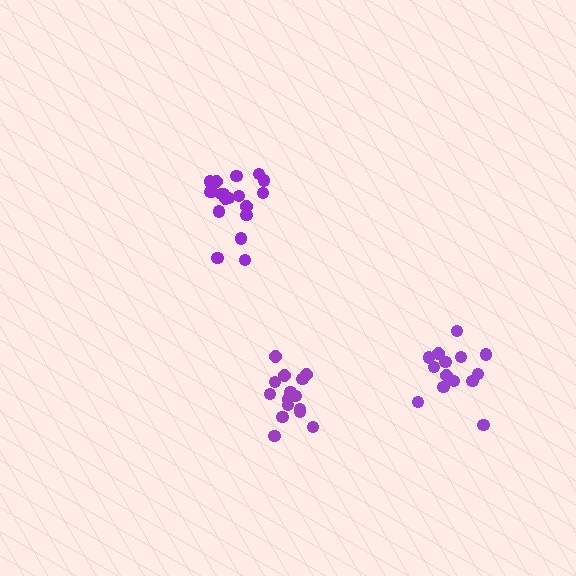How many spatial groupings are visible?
There are 3 spatial groupings.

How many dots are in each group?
Group 1: 15 dots, Group 2: 14 dots, Group 3: 19 dots (48 total).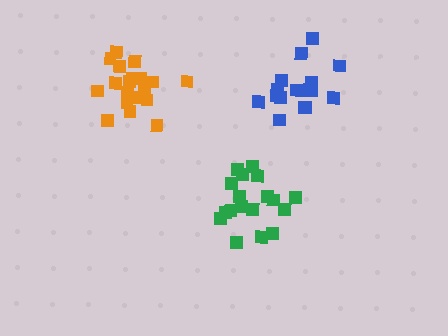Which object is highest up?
The orange cluster is topmost.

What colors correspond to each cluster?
The clusters are colored: orange, green, blue.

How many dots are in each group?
Group 1: 19 dots, Group 2: 18 dots, Group 3: 18 dots (55 total).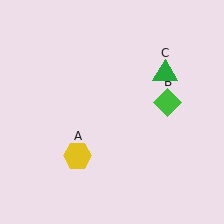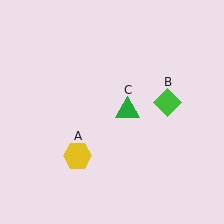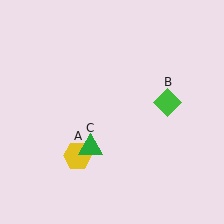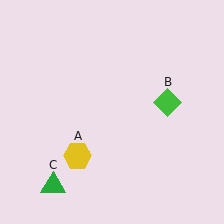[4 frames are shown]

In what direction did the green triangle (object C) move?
The green triangle (object C) moved down and to the left.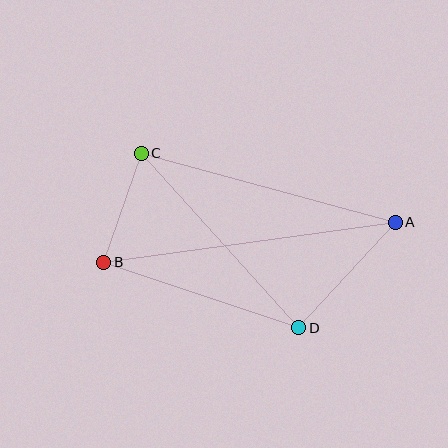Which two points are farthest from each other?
Points A and B are farthest from each other.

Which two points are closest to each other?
Points B and C are closest to each other.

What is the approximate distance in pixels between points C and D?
The distance between C and D is approximately 235 pixels.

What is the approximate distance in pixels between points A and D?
The distance between A and D is approximately 143 pixels.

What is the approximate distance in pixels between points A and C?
The distance between A and C is approximately 263 pixels.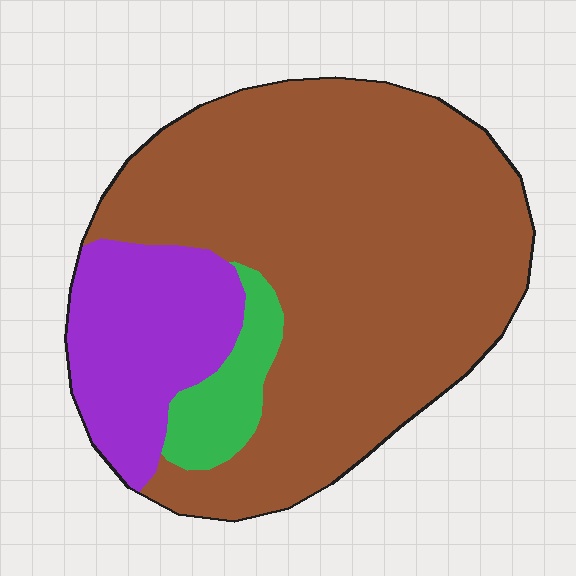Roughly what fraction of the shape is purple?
Purple covers around 20% of the shape.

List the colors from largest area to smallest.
From largest to smallest: brown, purple, green.